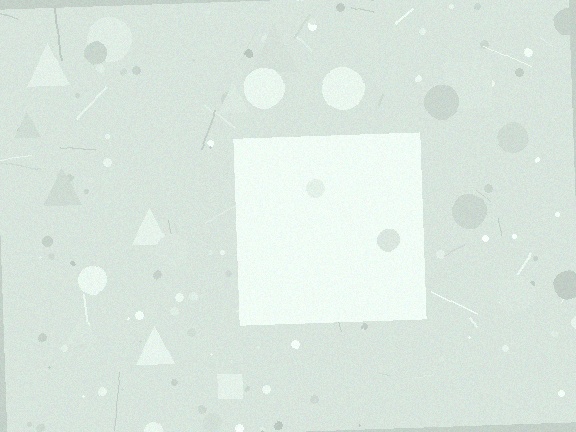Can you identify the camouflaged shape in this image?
The camouflaged shape is a square.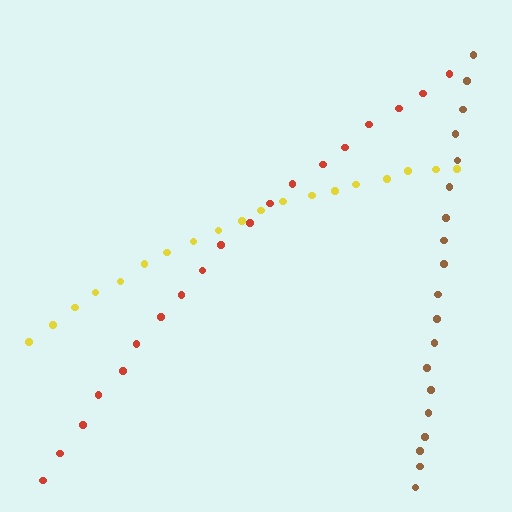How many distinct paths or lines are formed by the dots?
There are 3 distinct paths.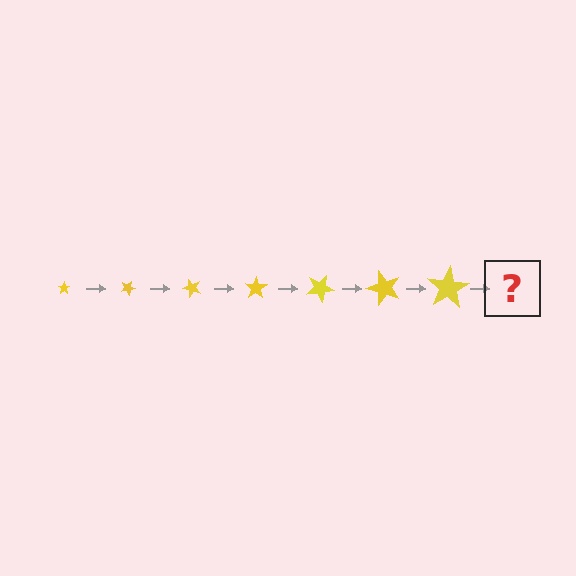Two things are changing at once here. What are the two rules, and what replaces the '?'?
The two rules are that the star grows larger each step and it rotates 25 degrees each step. The '?' should be a star, larger than the previous one and rotated 175 degrees from the start.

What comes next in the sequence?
The next element should be a star, larger than the previous one and rotated 175 degrees from the start.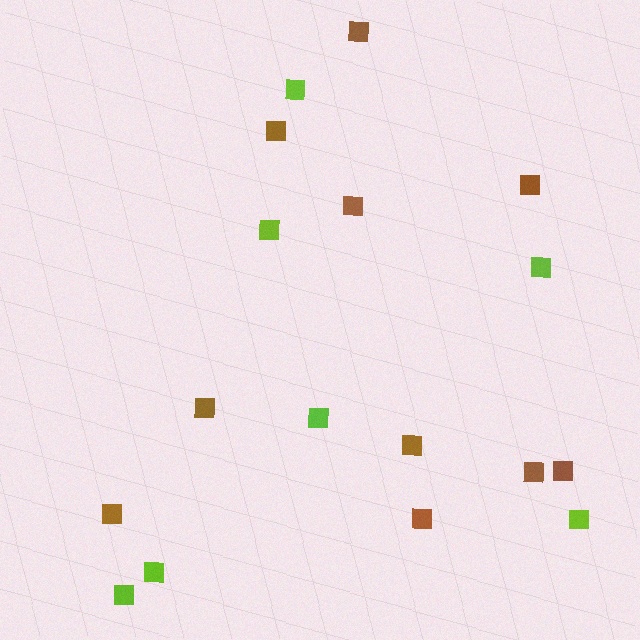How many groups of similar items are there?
There are 2 groups: one group of brown squares (10) and one group of lime squares (7).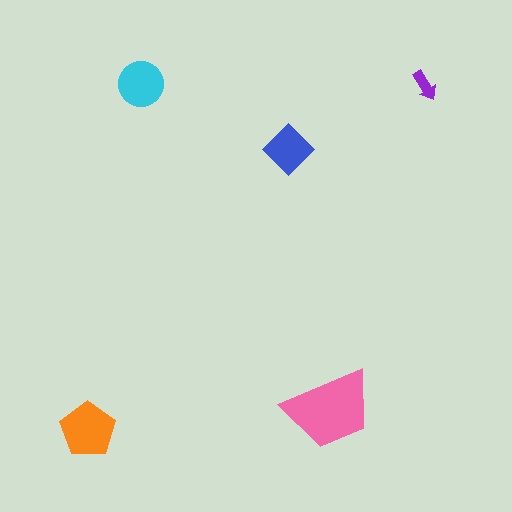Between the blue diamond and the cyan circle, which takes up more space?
The cyan circle.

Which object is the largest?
The pink trapezoid.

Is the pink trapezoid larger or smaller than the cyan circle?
Larger.